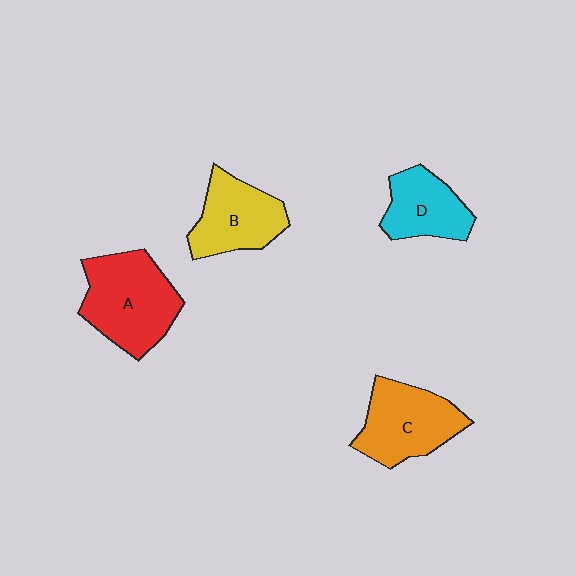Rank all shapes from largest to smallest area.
From largest to smallest: A (red), C (orange), B (yellow), D (cyan).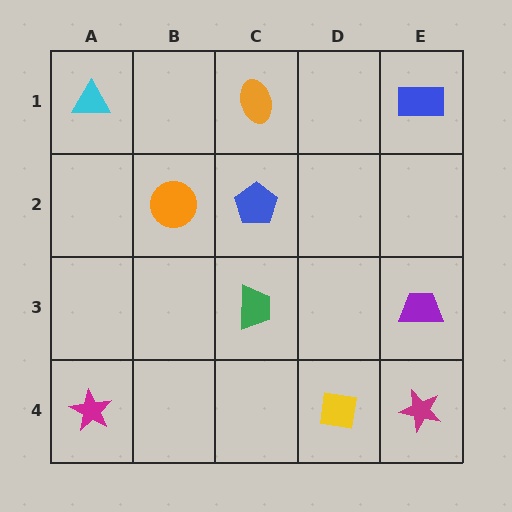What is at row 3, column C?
A green trapezoid.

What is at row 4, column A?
A magenta star.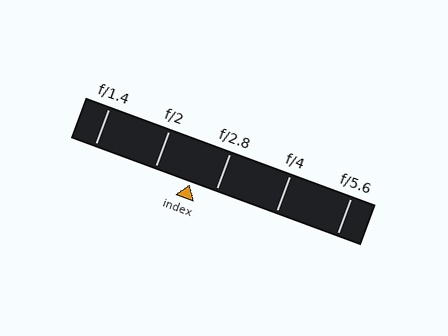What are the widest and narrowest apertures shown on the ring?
The widest aperture shown is f/1.4 and the narrowest is f/5.6.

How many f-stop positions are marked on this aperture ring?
There are 5 f-stop positions marked.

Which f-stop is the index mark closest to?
The index mark is closest to f/2.8.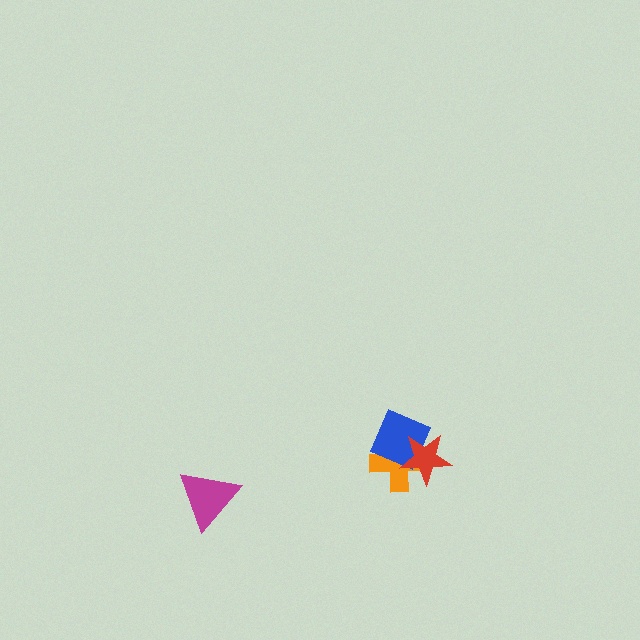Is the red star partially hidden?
No, no other shape covers it.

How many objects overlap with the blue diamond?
2 objects overlap with the blue diamond.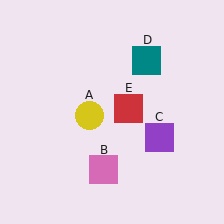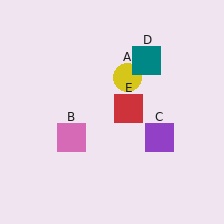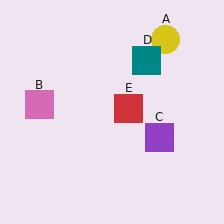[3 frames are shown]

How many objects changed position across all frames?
2 objects changed position: yellow circle (object A), pink square (object B).